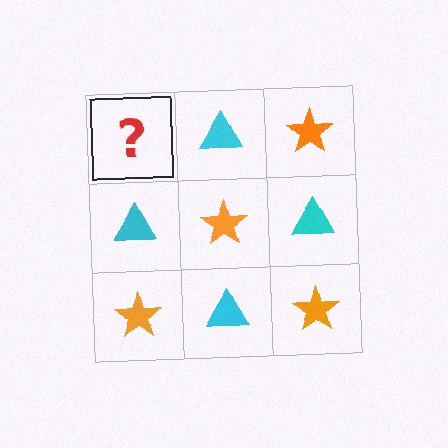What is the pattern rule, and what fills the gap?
The rule is that it alternates orange star and cyan triangle in a checkerboard pattern. The gap should be filled with an orange star.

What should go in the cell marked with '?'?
The missing cell should contain an orange star.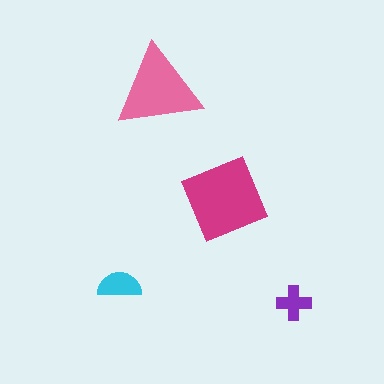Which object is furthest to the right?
The purple cross is rightmost.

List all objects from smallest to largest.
The purple cross, the cyan semicircle, the pink triangle, the magenta square.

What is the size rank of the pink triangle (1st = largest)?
2nd.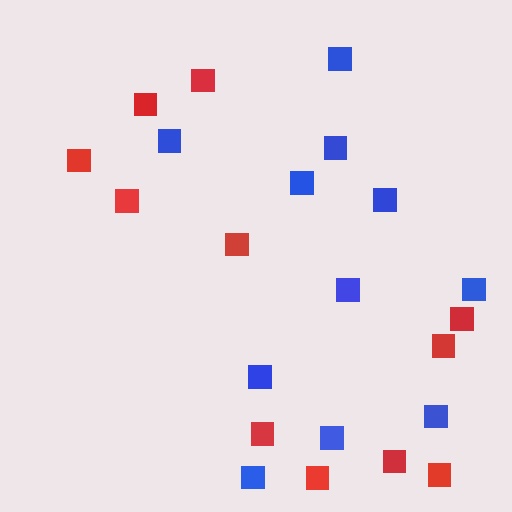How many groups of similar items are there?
There are 2 groups: one group of red squares (11) and one group of blue squares (11).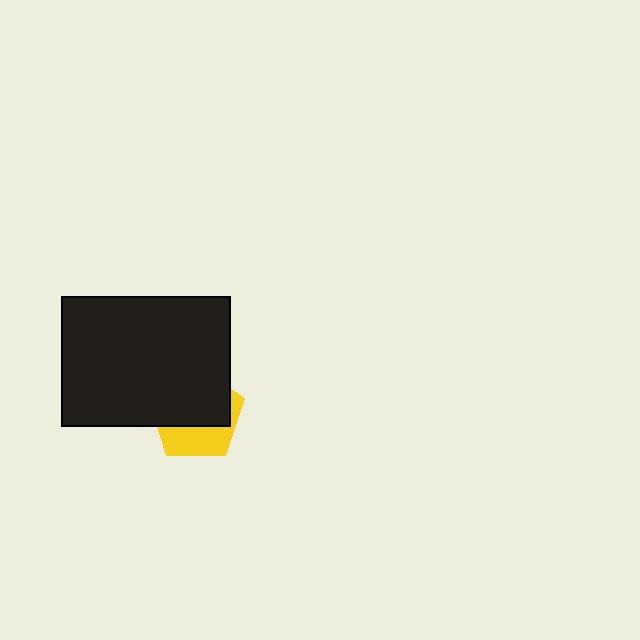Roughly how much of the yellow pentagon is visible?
A small part of it is visible (roughly 37%).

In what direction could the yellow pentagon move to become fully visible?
The yellow pentagon could move down. That would shift it out from behind the black rectangle entirely.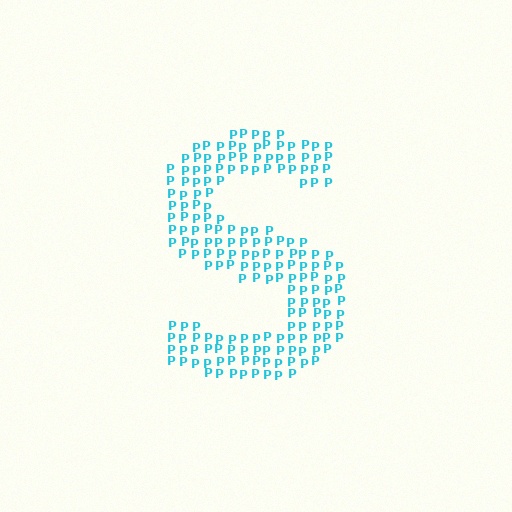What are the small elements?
The small elements are letter P's.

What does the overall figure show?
The overall figure shows the letter S.